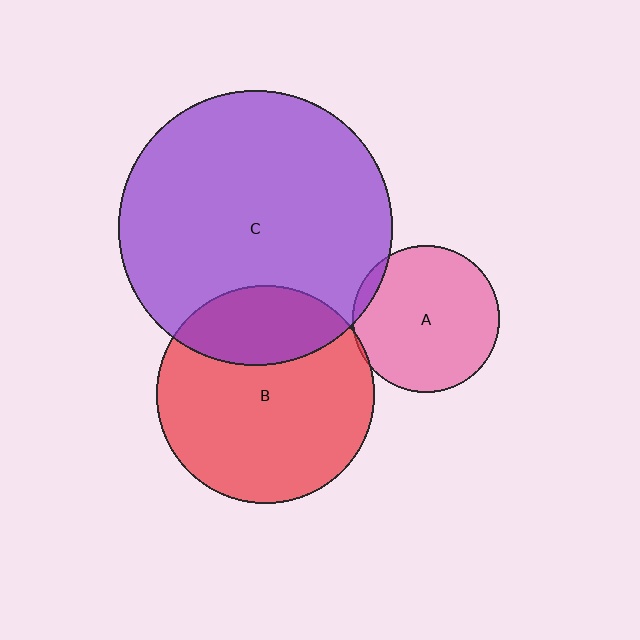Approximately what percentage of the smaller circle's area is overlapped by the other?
Approximately 5%.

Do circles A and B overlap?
Yes.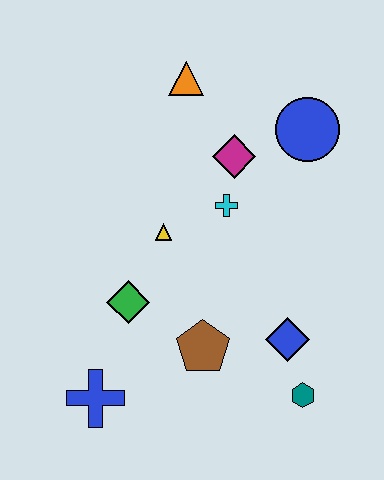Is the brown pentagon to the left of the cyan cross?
Yes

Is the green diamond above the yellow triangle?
No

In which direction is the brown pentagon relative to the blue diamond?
The brown pentagon is to the left of the blue diamond.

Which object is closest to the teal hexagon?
The blue diamond is closest to the teal hexagon.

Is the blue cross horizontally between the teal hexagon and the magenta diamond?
No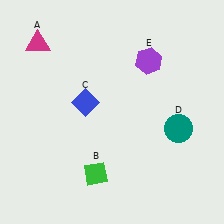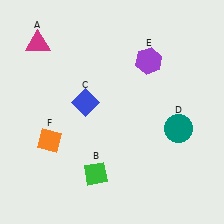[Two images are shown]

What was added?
An orange diamond (F) was added in Image 2.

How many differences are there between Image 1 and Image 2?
There is 1 difference between the two images.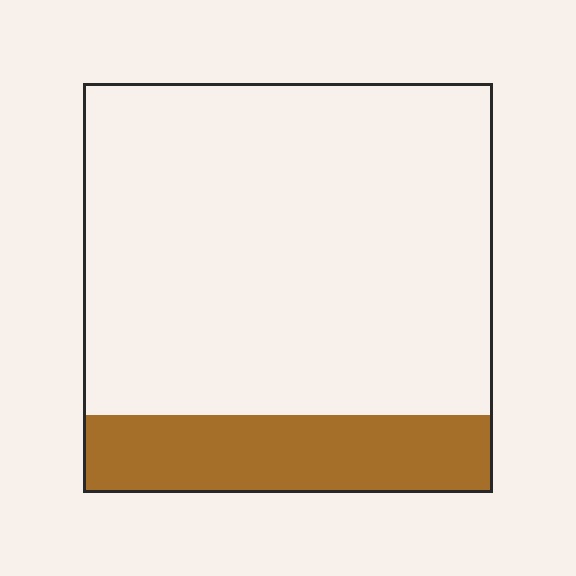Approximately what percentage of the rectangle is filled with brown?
Approximately 20%.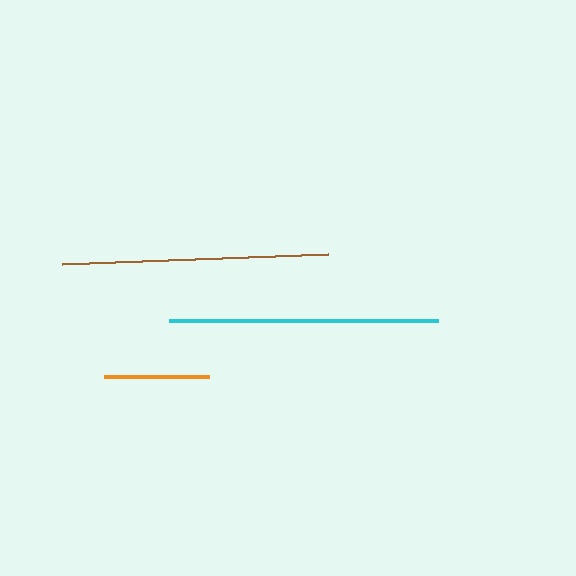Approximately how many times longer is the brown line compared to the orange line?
The brown line is approximately 2.5 times the length of the orange line.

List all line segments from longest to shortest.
From longest to shortest: cyan, brown, orange.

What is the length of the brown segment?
The brown segment is approximately 266 pixels long.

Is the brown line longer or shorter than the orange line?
The brown line is longer than the orange line.